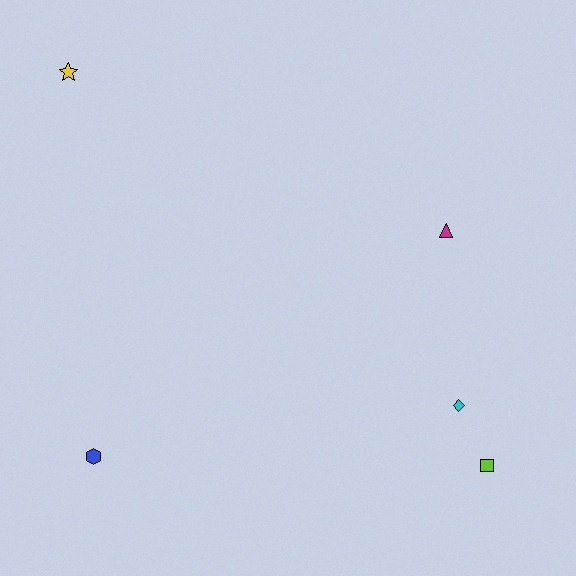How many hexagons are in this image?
There is 1 hexagon.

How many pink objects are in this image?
There are no pink objects.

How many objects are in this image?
There are 5 objects.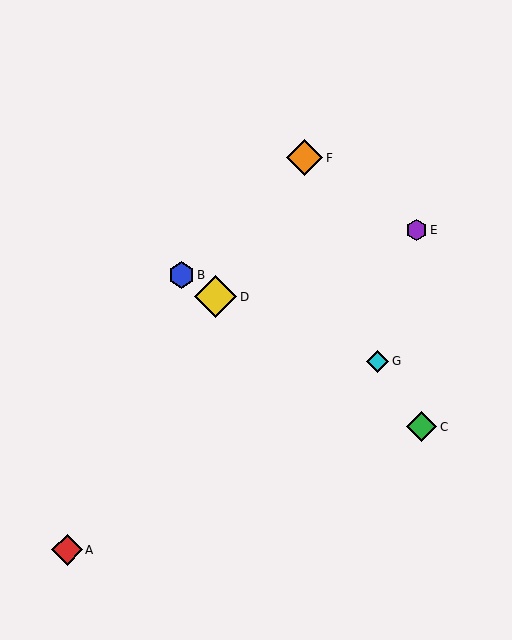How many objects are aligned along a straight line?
3 objects (B, C, D) are aligned along a straight line.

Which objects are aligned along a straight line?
Objects B, C, D are aligned along a straight line.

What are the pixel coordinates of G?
Object G is at (378, 361).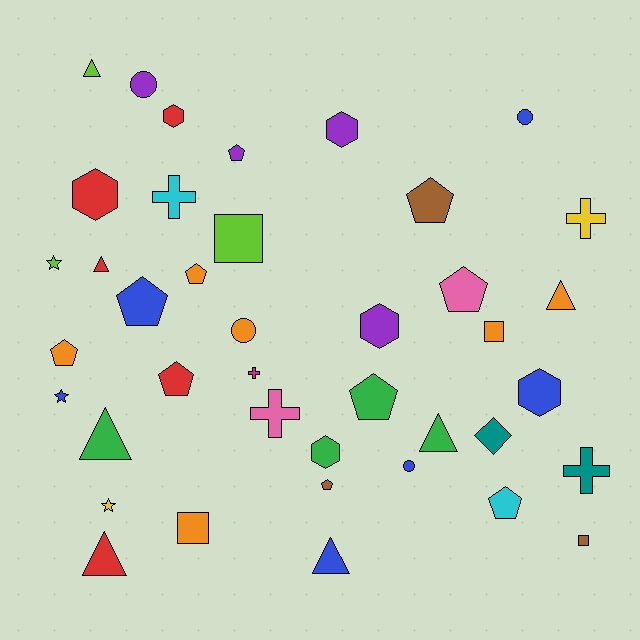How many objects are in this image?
There are 40 objects.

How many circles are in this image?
There are 4 circles.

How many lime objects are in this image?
There are 3 lime objects.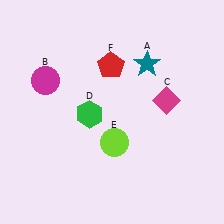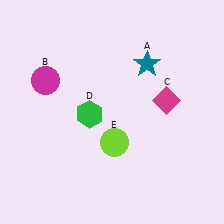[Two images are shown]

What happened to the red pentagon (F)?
The red pentagon (F) was removed in Image 2. It was in the top-left area of Image 1.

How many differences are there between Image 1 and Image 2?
There is 1 difference between the two images.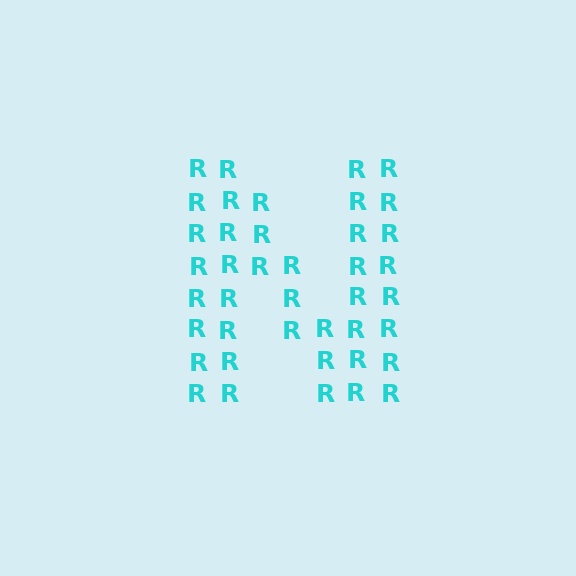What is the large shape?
The large shape is the letter N.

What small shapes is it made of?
It is made of small letter R's.